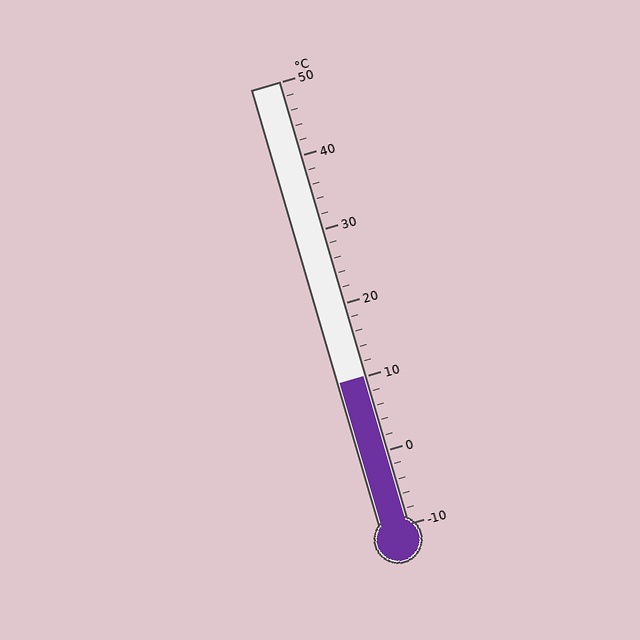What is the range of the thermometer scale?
The thermometer scale ranges from -10°C to 50°C.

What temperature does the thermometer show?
The thermometer shows approximately 10°C.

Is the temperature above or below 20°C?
The temperature is below 20°C.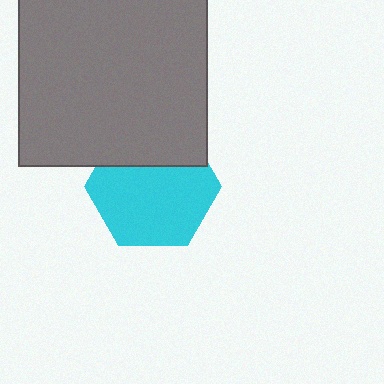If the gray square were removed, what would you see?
You would see the complete cyan hexagon.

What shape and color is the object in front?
The object in front is a gray square.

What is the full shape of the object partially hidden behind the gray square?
The partially hidden object is a cyan hexagon.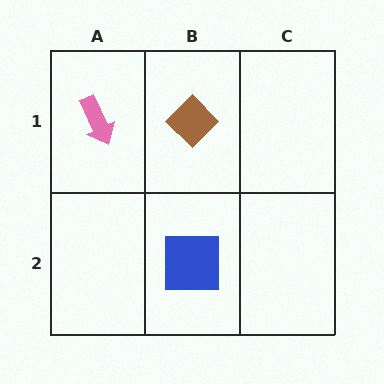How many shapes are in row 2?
1 shape.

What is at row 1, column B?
A brown diamond.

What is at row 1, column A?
A pink arrow.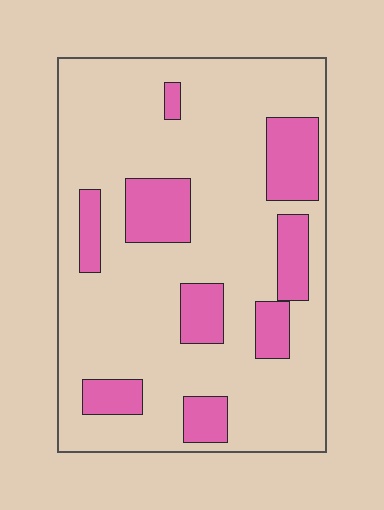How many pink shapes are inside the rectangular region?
9.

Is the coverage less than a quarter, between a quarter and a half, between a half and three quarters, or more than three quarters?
Less than a quarter.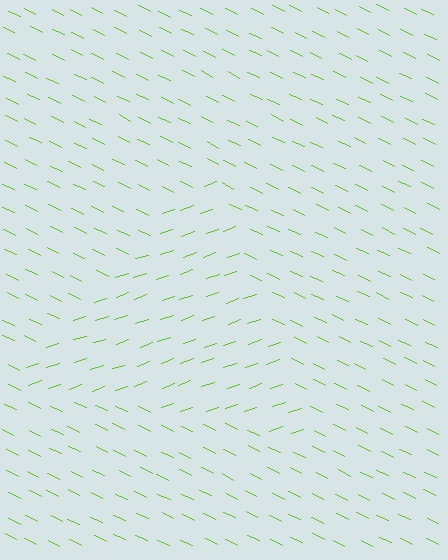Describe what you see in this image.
The image is filled with small lime line segments. A triangle region in the image has lines oriented differently from the surrounding lines, creating a visible texture boundary.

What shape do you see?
I see a triangle.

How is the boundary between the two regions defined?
The boundary is defined purely by a change in line orientation (approximately 45 degrees difference). All lines are the same color and thickness.